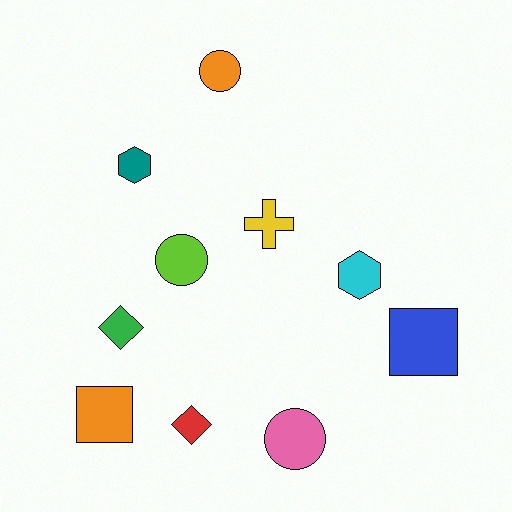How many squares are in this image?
There are 2 squares.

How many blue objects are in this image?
There is 1 blue object.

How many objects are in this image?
There are 10 objects.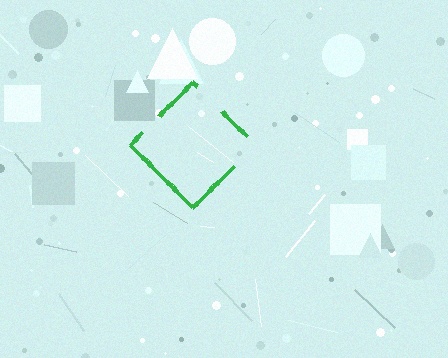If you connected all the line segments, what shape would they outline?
They would outline a diamond.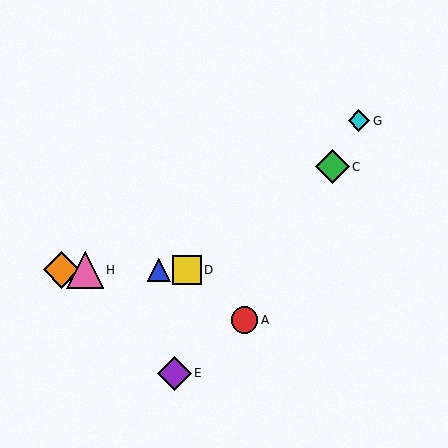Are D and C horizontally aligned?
No, D is at y≈270 and C is at y≈167.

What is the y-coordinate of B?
Object B is at y≈270.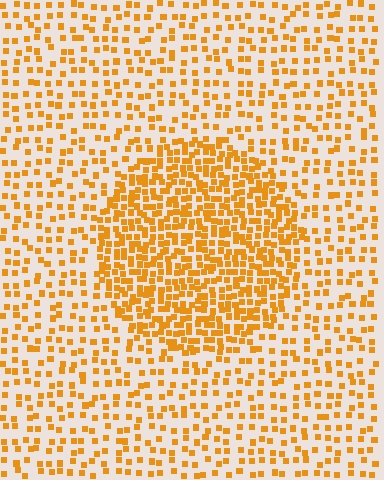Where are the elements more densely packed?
The elements are more densely packed inside the circle boundary.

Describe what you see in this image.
The image contains small orange elements arranged at two different densities. A circle-shaped region is visible where the elements are more densely packed than the surrounding area.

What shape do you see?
I see a circle.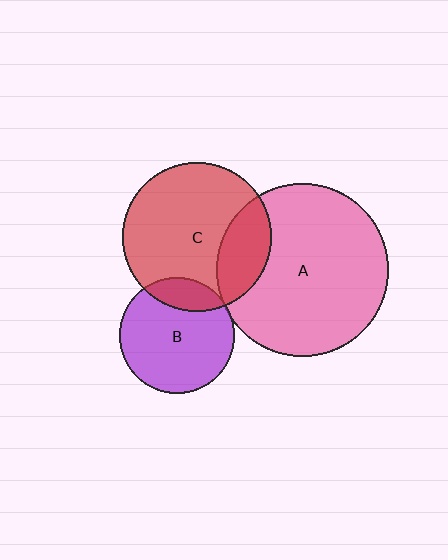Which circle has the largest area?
Circle A (pink).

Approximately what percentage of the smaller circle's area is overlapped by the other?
Approximately 25%.